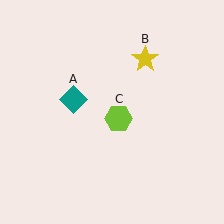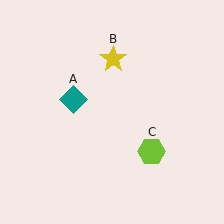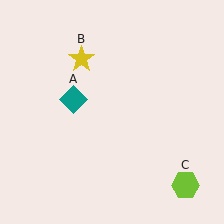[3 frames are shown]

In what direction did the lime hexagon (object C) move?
The lime hexagon (object C) moved down and to the right.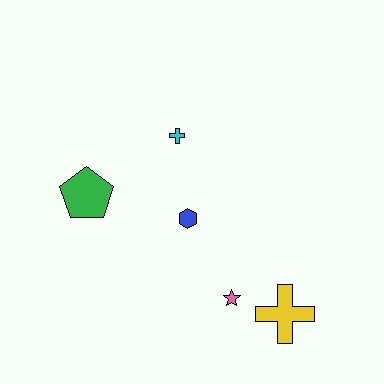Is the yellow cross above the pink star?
No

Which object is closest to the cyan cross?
The blue hexagon is closest to the cyan cross.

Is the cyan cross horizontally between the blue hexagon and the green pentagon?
Yes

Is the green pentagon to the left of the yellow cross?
Yes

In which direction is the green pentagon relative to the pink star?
The green pentagon is to the left of the pink star.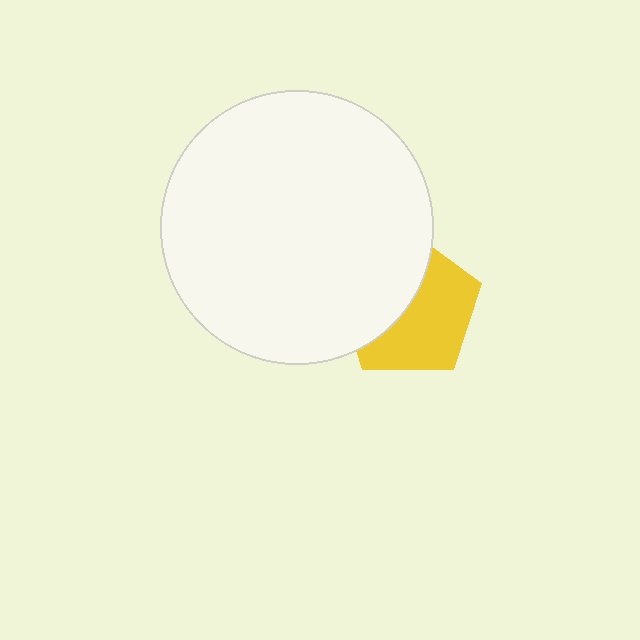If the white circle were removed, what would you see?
You would see the complete yellow pentagon.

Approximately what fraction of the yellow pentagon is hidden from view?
Roughly 45% of the yellow pentagon is hidden behind the white circle.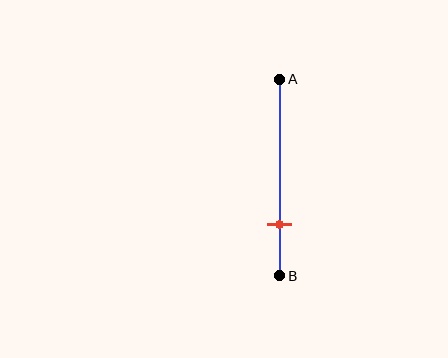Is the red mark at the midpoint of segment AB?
No, the mark is at about 75% from A, not at the 50% midpoint.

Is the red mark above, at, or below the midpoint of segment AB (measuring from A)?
The red mark is below the midpoint of segment AB.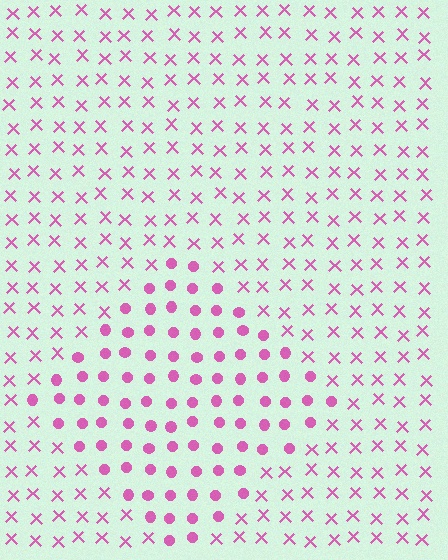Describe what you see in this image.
The image is filled with small pink elements arranged in a uniform grid. A diamond-shaped region contains circles, while the surrounding area contains X marks. The boundary is defined purely by the change in element shape.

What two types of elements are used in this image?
The image uses circles inside the diamond region and X marks outside it.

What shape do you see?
I see a diamond.